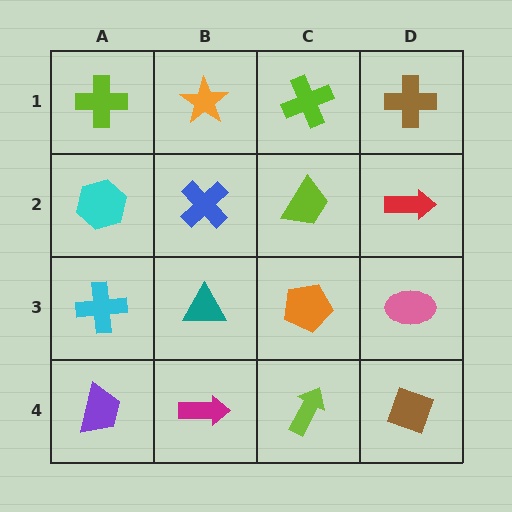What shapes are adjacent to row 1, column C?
A lime trapezoid (row 2, column C), an orange star (row 1, column B), a brown cross (row 1, column D).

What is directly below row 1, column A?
A cyan hexagon.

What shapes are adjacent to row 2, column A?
A lime cross (row 1, column A), a cyan cross (row 3, column A), a blue cross (row 2, column B).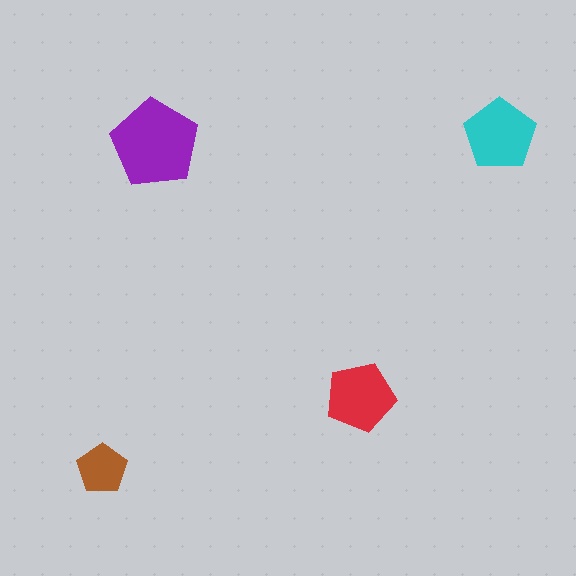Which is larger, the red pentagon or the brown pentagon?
The red one.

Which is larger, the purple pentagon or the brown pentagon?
The purple one.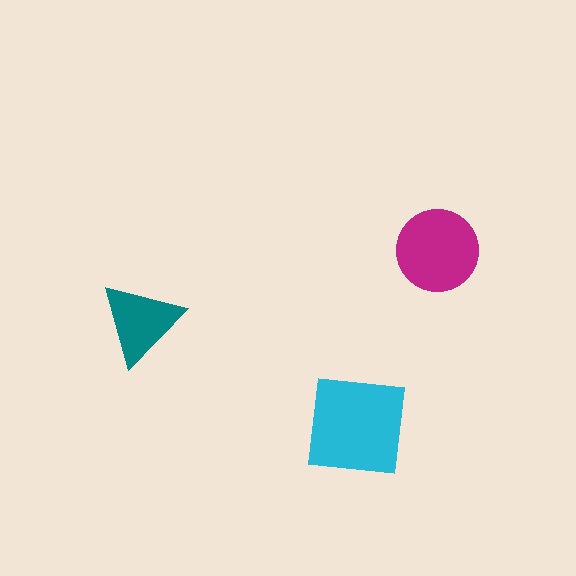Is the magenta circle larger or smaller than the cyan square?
Smaller.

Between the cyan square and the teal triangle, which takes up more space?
The cyan square.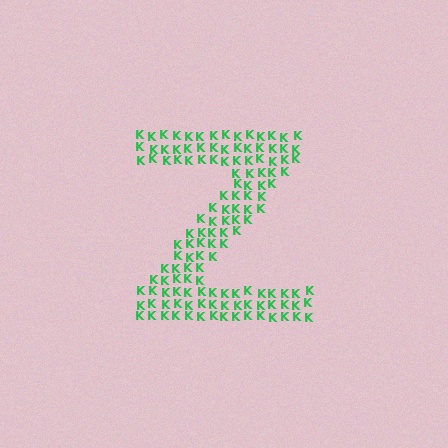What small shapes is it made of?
It is made of small letter K's.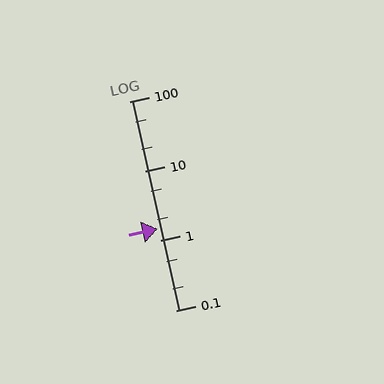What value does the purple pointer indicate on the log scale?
The pointer indicates approximately 1.5.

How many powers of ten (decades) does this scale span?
The scale spans 3 decades, from 0.1 to 100.